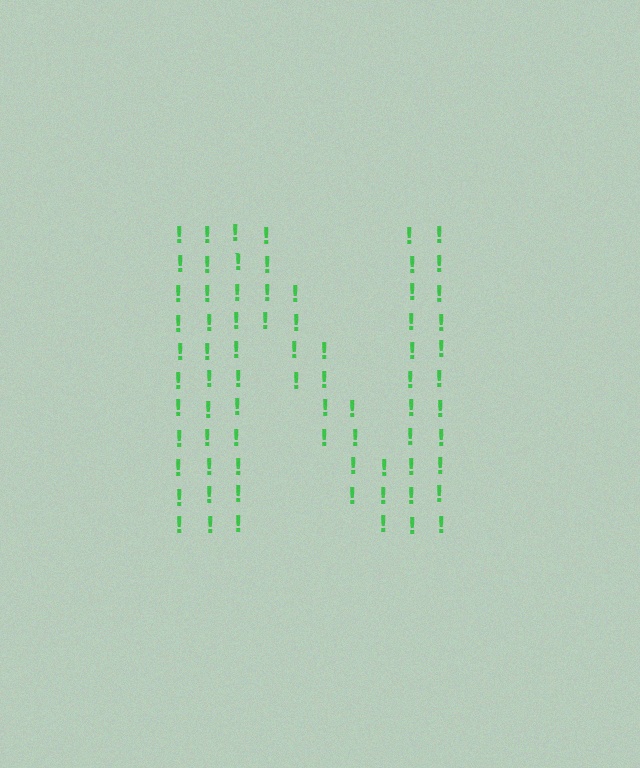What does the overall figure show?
The overall figure shows the letter N.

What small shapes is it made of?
It is made of small exclamation marks.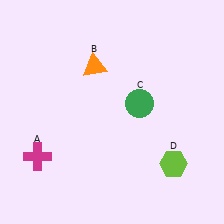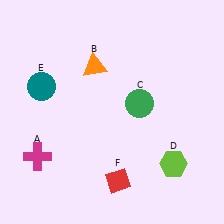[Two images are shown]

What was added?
A teal circle (E), a red diamond (F) were added in Image 2.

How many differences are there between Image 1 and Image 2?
There are 2 differences between the two images.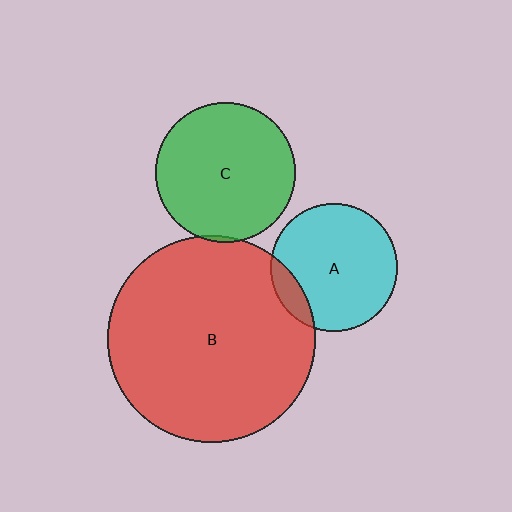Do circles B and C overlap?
Yes.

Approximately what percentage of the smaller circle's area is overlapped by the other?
Approximately 5%.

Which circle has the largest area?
Circle B (red).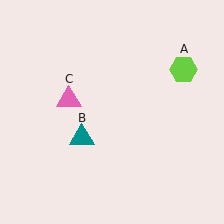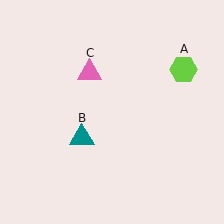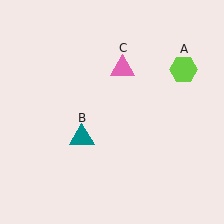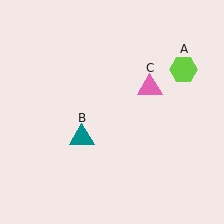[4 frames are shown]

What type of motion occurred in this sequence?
The pink triangle (object C) rotated clockwise around the center of the scene.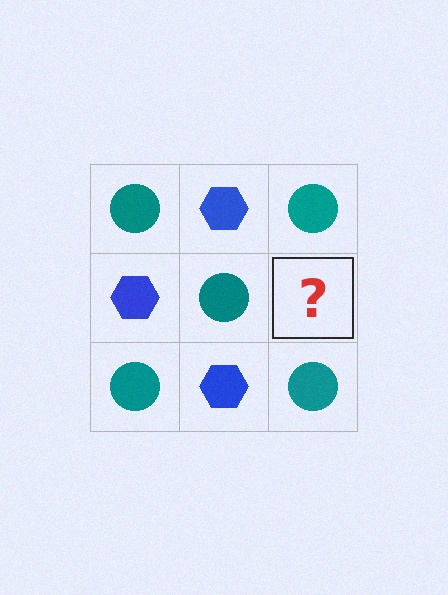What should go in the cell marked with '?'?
The missing cell should contain a blue hexagon.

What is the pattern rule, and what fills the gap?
The rule is that it alternates teal circle and blue hexagon in a checkerboard pattern. The gap should be filled with a blue hexagon.